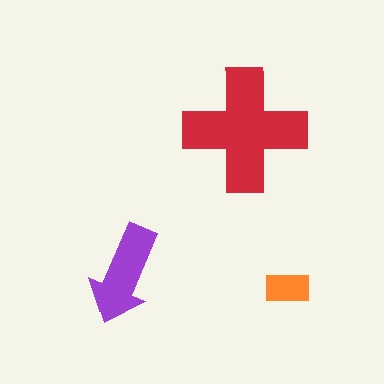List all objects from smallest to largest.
The orange rectangle, the purple arrow, the red cross.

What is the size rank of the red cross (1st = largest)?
1st.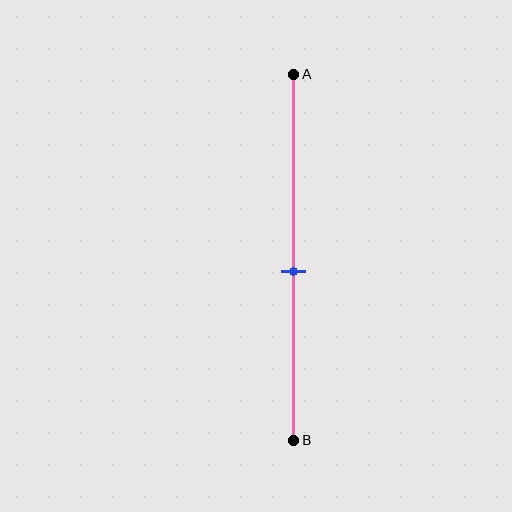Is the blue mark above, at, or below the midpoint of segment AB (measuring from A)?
The blue mark is below the midpoint of segment AB.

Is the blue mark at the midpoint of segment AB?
No, the mark is at about 55% from A, not at the 50% midpoint.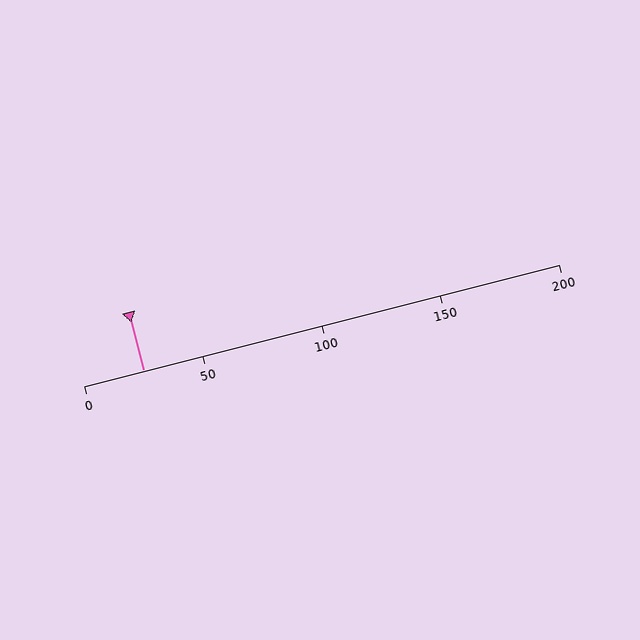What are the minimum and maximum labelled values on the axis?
The axis runs from 0 to 200.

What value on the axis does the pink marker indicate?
The marker indicates approximately 25.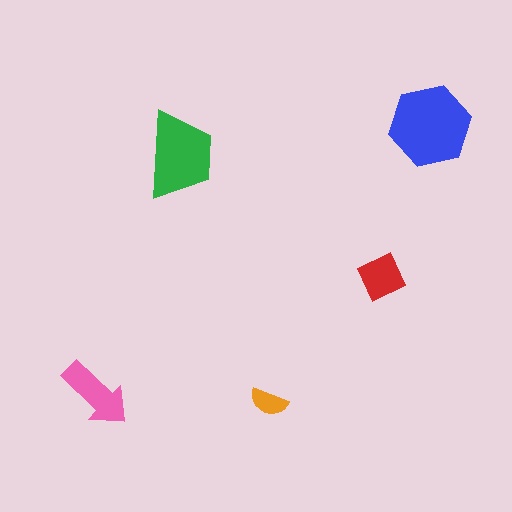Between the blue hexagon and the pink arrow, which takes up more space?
The blue hexagon.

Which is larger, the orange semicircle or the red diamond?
The red diamond.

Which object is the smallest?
The orange semicircle.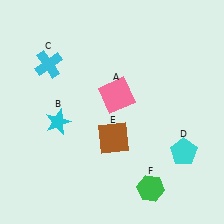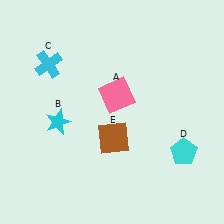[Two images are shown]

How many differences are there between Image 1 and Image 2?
There is 1 difference between the two images.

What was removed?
The green hexagon (F) was removed in Image 2.